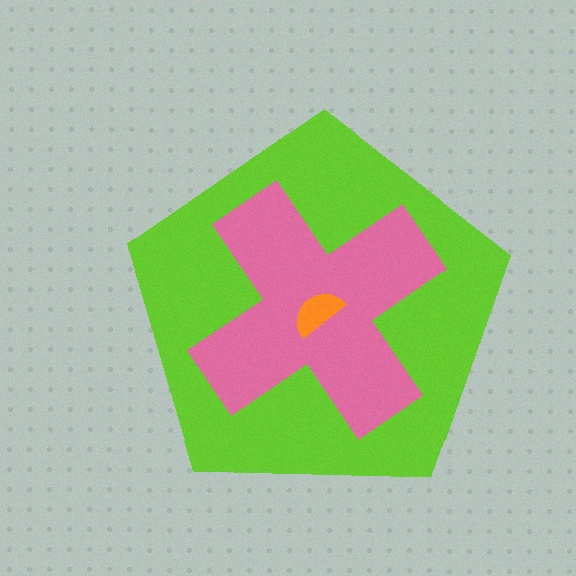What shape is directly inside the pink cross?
The orange semicircle.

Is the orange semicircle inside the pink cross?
Yes.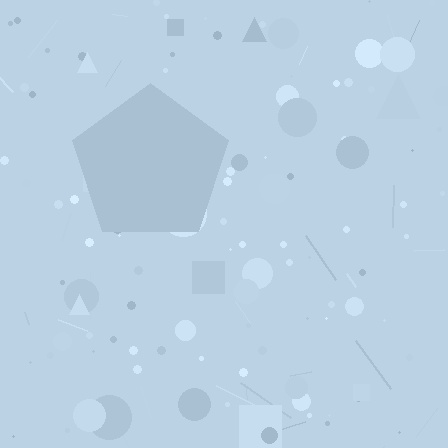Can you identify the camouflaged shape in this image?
The camouflaged shape is a pentagon.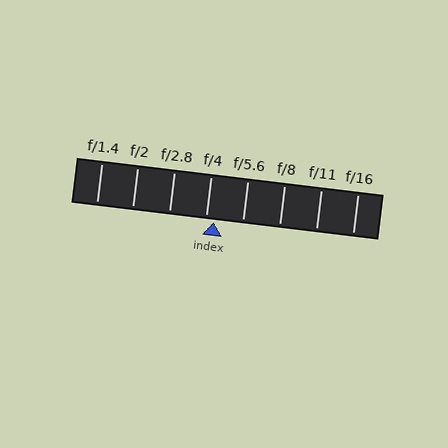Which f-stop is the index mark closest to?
The index mark is closest to f/4.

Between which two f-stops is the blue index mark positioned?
The index mark is between f/4 and f/5.6.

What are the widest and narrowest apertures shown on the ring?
The widest aperture shown is f/1.4 and the narrowest is f/16.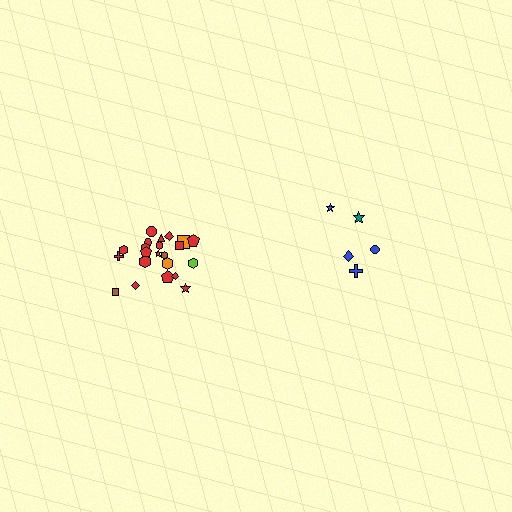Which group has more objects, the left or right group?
The left group.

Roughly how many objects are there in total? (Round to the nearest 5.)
Roughly 25 objects in total.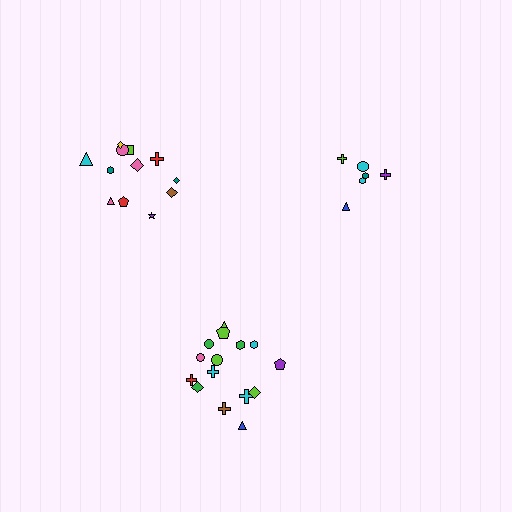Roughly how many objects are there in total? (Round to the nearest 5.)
Roughly 35 objects in total.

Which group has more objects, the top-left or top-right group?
The top-left group.